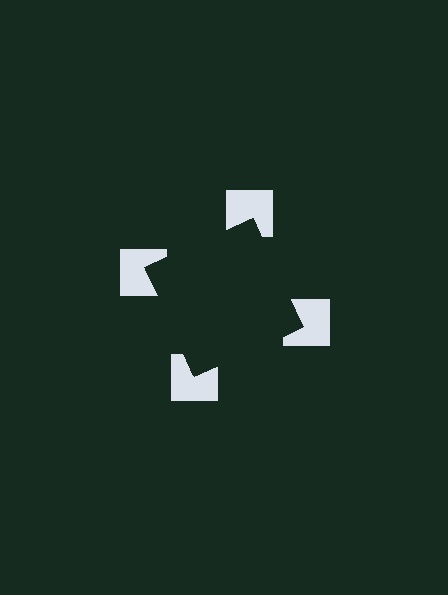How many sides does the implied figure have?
4 sides.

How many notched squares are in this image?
There are 4 — one at each vertex of the illusory square.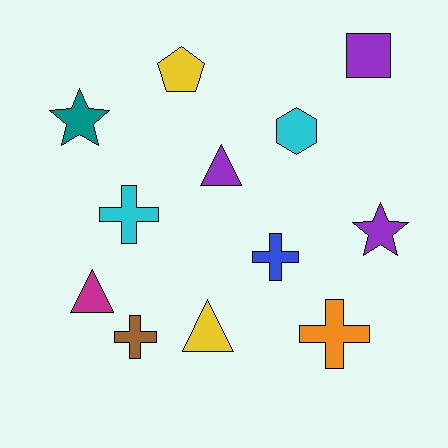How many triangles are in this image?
There are 3 triangles.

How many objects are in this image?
There are 12 objects.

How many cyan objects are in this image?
There are 2 cyan objects.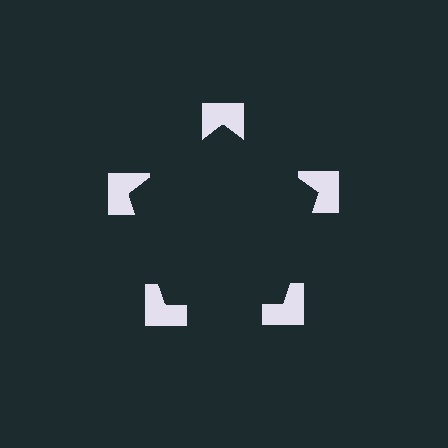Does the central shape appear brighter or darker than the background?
It typically appears slightly darker than the background, even though no actual brightness change is drawn.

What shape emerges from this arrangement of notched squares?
An illusory pentagon — its edges are inferred from the aligned wedge cuts in the notched squares, not physically drawn.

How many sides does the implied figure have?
5 sides.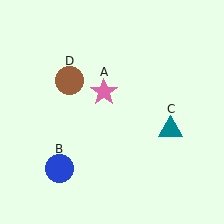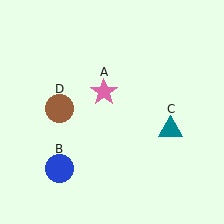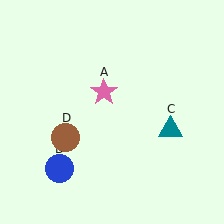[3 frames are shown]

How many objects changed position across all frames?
1 object changed position: brown circle (object D).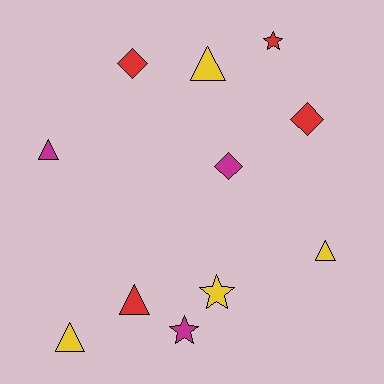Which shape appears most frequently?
Triangle, with 5 objects.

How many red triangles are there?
There is 1 red triangle.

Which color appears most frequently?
Red, with 4 objects.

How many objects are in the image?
There are 11 objects.